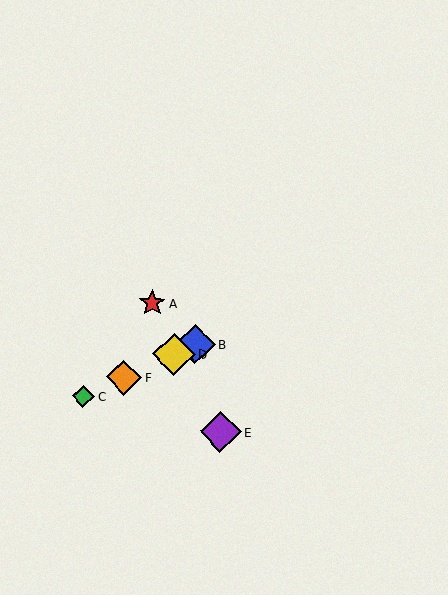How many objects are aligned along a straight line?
4 objects (B, C, D, F) are aligned along a straight line.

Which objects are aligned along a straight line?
Objects B, C, D, F are aligned along a straight line.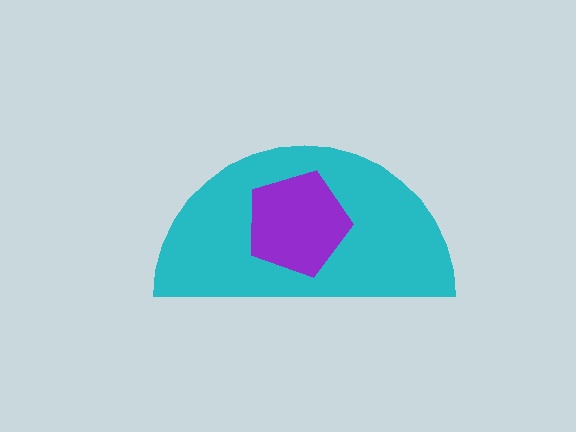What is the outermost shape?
The cyan semicircle.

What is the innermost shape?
The purple pentagon.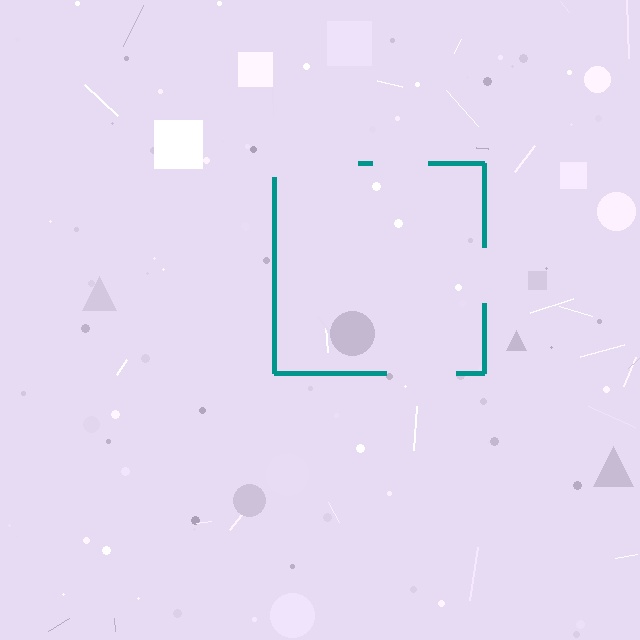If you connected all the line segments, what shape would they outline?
They would outline a square.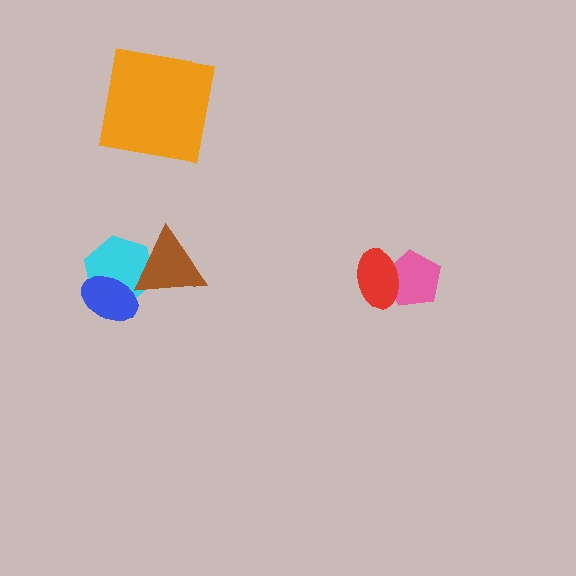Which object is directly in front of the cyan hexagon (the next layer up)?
The blue ellipse is directly in front of the cyan hexagon.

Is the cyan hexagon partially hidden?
Yes, it is partially covered by another shape.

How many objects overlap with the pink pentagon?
1 object overlaps with the pink pentagon.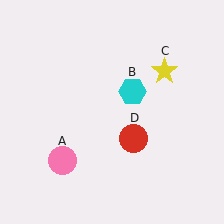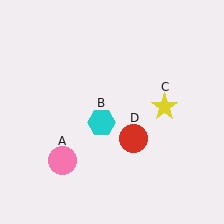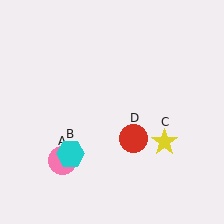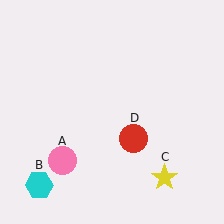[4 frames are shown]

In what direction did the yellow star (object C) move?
The yellow star (object C) moved down.